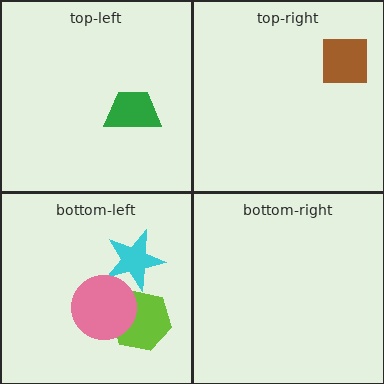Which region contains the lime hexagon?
The bottom-left region.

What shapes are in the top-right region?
The brown square.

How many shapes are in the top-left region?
1.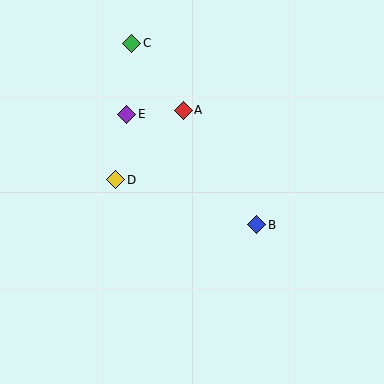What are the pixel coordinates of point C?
Point C is at (132, 43).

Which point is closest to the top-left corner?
Point C is closest to the top-left corner.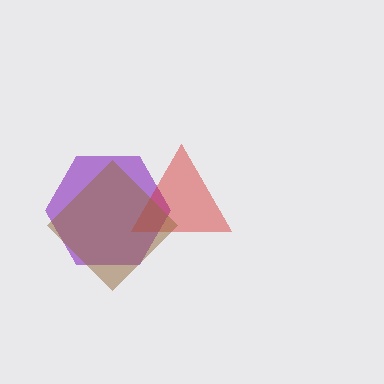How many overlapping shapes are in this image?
There are 3 overlapping shapes in the image.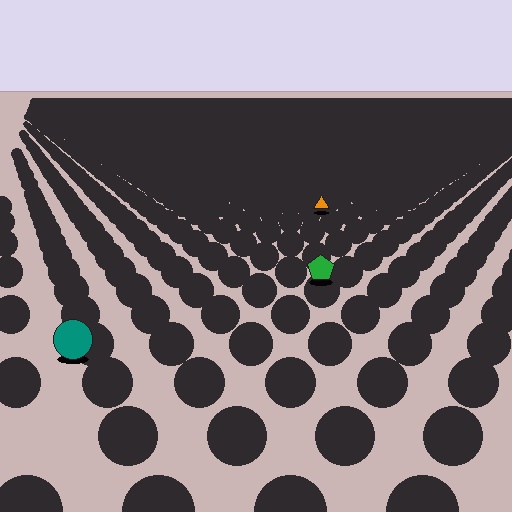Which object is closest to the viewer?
The teal circle is closest. The texture marks near it are larger and more spread out.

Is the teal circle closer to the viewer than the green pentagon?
Yes. The teal circle is closer — you can tell from the texture gradient: the ground texture is coarser near it.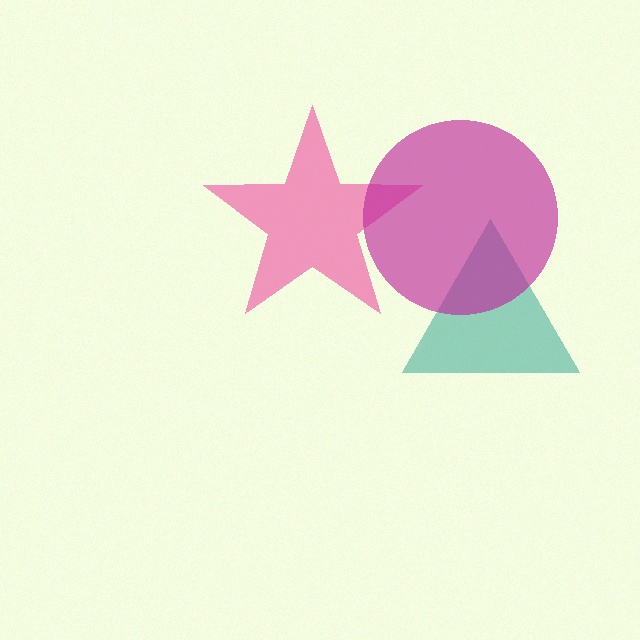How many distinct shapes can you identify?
There are 3 distinct shapes: a teal triangle, a pink star, a magenta circle.